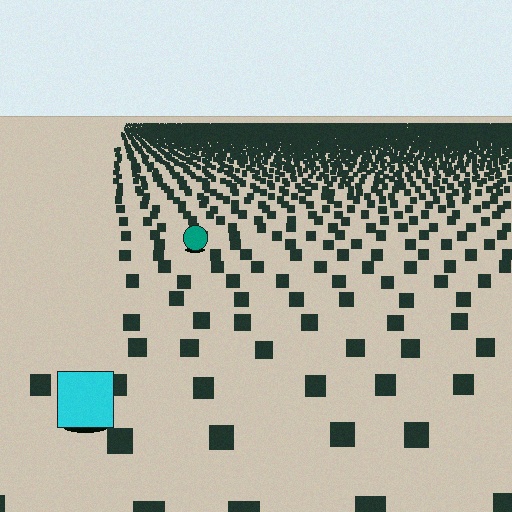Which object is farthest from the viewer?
The teal circle is farthest from the viewer. It appears smaller and the ground texture around it is denser.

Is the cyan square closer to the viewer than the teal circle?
Yes. The cyan square is closer — you can tell from the texture gradient: the ground texture is coarser near it.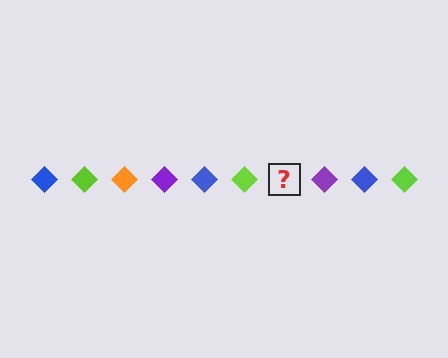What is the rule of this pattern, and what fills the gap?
The rule is that the pattern cycles through blue, lime, orange, purple diamonds. The gap should be filled with an orange diamond.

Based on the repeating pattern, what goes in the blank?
The blank should be an orange diamond.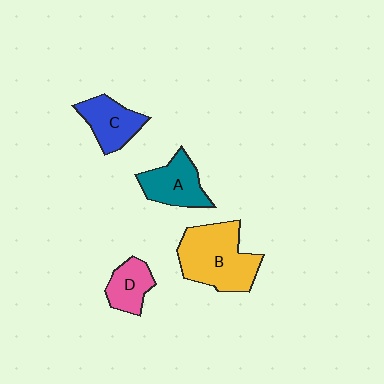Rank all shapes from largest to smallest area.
From largest to smallest: B (yellow), A (teal), C (blue), D (pink).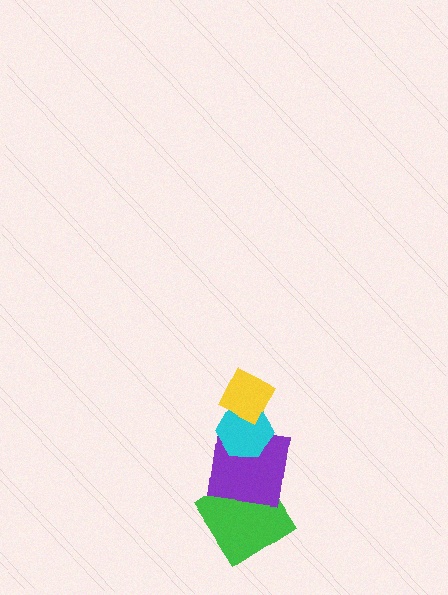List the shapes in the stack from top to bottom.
From top to bottom: the yellow diamond, the cyan hexagon, the purple square, the green diamond.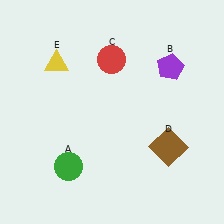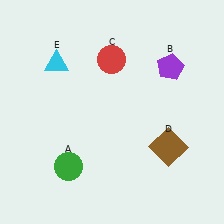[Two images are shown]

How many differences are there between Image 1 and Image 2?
There is 1 difference between the two images.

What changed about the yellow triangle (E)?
In Image 1, E is yellow. In Image 2, it changed to cyan.